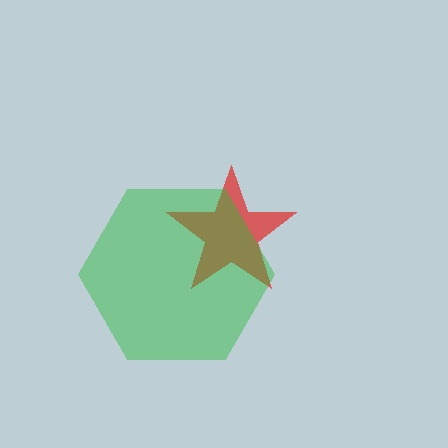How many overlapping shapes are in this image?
There are 2 overlapping shapes in the image.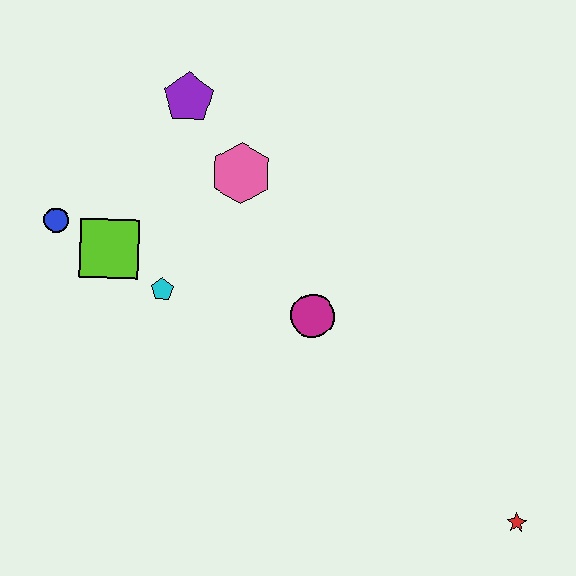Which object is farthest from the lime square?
The red star is farthest from the lime square.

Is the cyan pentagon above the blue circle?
No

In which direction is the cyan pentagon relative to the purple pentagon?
The cyan pentagon is below the purple pentagon.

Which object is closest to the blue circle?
The lime square is closest to the blue circle.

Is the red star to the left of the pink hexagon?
No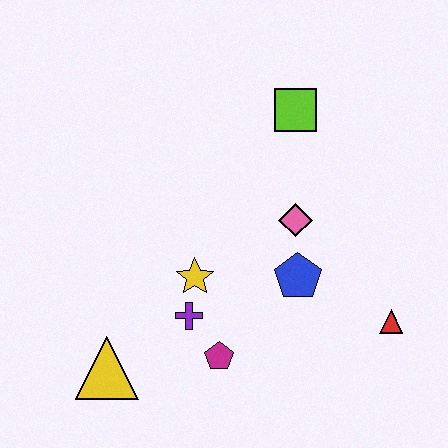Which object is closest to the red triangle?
The blue pentagon is closest to the red triangle.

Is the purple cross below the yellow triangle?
No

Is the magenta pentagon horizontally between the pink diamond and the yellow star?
Yes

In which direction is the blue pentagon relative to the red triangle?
The blue pentagon is to the left of the red triangle.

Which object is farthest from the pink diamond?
The yellow triangle is farthest from the pink diamond.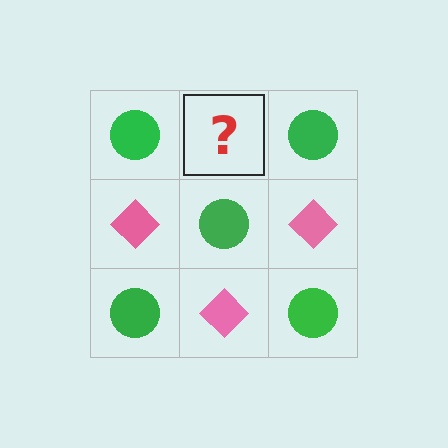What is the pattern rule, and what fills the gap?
The rule is that it alternates green circle and pink diamond in a checkerboard pattern. The gap should be filled with a pink diamond.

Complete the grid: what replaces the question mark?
The question mark should be replaced with a pink diamond.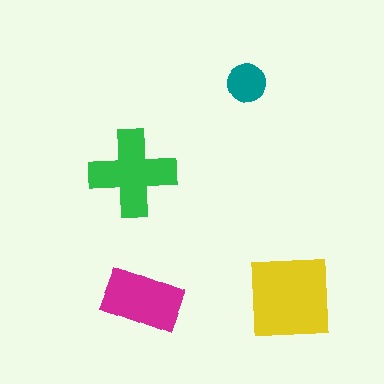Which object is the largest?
The yellow square.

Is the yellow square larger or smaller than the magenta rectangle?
Larger.